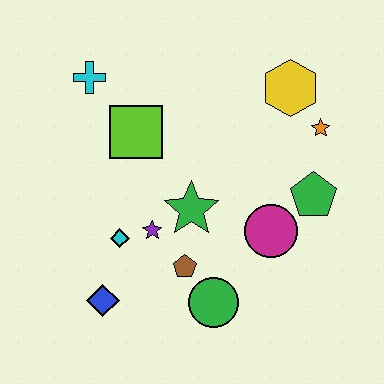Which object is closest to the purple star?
The cyan diamond is closest to the purple star.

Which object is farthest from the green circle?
The cyan cross is farthest from the green circle.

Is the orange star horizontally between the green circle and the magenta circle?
No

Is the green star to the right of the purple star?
Yes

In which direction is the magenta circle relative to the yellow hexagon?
The magenta circle is below the yellow hexagon.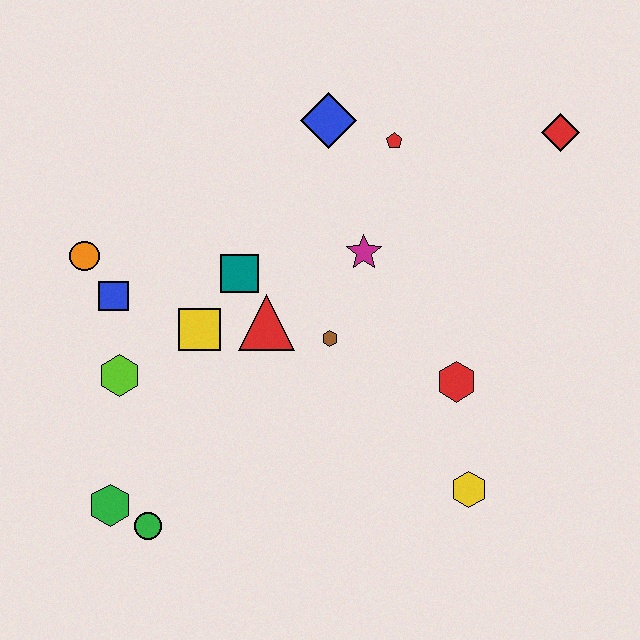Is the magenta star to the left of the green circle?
No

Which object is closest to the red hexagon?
The yellow hexagon is closest to the red hexagon.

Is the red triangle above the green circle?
Yes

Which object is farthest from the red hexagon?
The orange circle is farthest from the red hexagon.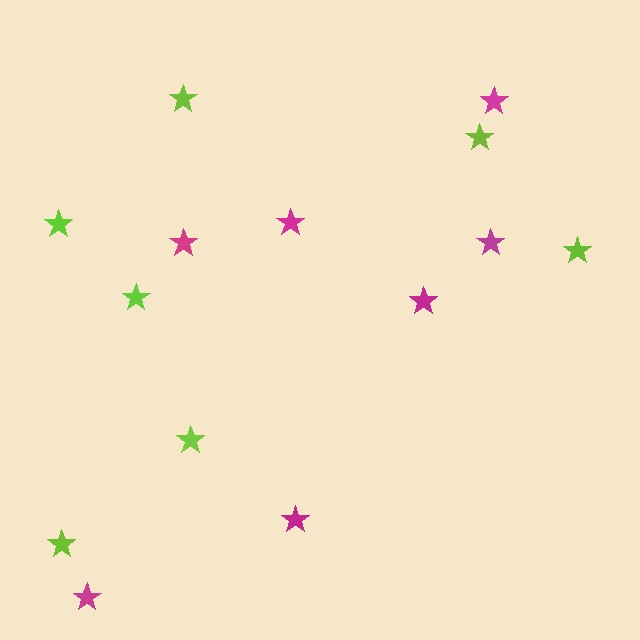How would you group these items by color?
There are 2 groups: one group of lime stars (7) and one group of magenta stars (7).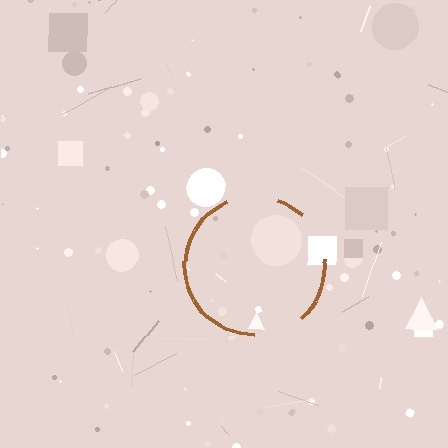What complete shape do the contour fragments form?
The contour fragments form a circle.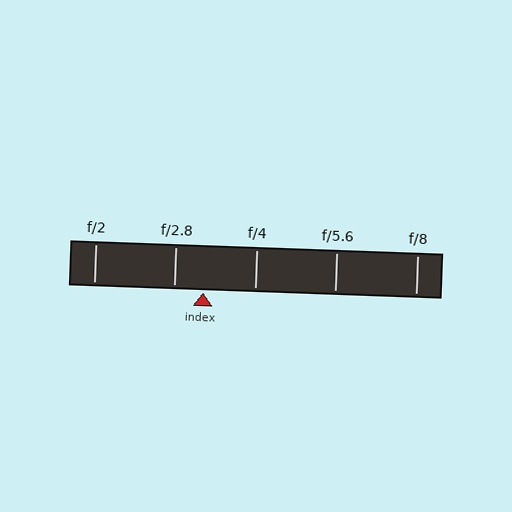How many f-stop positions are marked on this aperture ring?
There are 5 f-stop positions marked.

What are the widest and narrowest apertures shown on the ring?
The widest aperture shown is f/2 and the narrowest is f/8.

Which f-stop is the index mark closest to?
The index mark is closest to f/2.8.